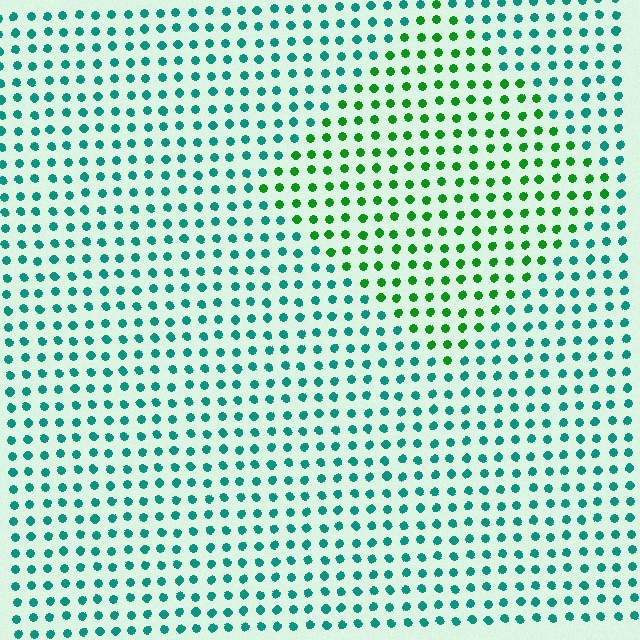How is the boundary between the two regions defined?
The boundary is defined purely by a slight shift in hue (about 47 degrees). Spacing, size, and orientation are identical on both sides.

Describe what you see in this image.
The image is filled with small teal elements in a uniform arrangement. A diamond-shaped region is visible where the elements are tinted to a slightly different hue, forming a subtle color boundary.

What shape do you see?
I see a diamond.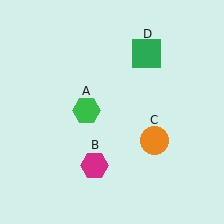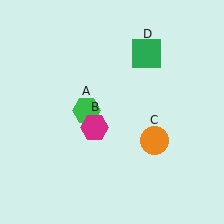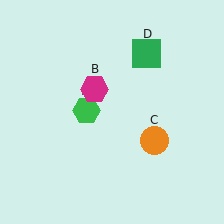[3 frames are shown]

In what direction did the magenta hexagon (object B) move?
The magenta hexagon (object B) moved up.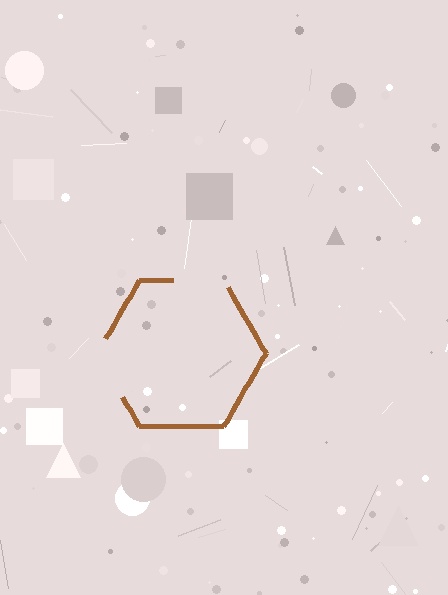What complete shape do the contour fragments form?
The contour fragments form a hexagon.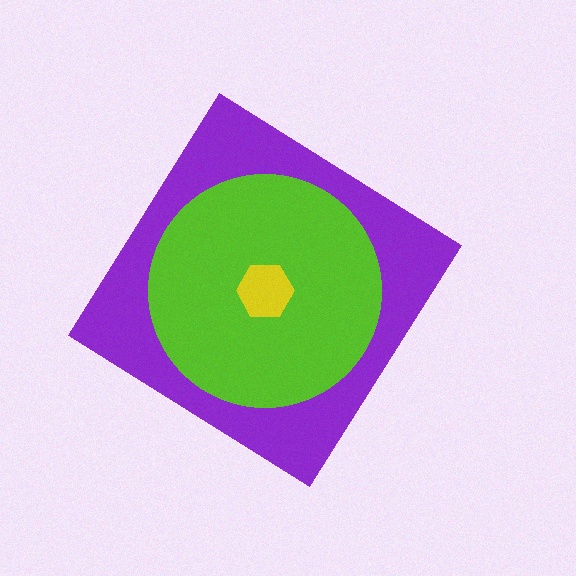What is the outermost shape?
The purple diamond.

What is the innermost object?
The yellow hexagon.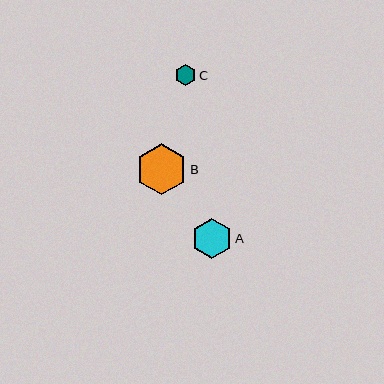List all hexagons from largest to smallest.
From largest to smallest: B, A, C.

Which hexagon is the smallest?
Hexagon C is the smallest with a size of approximately 21 pixels.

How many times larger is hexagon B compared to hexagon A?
Hexagon B is approximately 1.3 times the size of hexagon A.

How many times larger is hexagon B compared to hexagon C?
Hexagon B is approximately 2.4 times the size of hexagon C.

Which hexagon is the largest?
Hexagon B is the largest with a size of approximately 51 pixels.